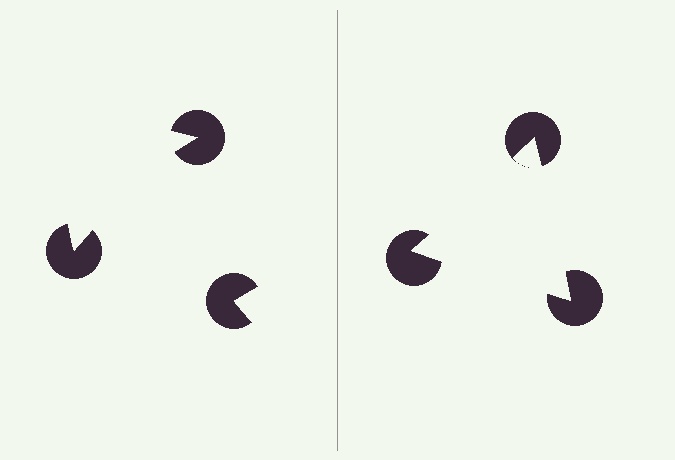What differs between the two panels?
The pac-man discs are positioned identically on both sides; only the wedge orientations differ. On the right they align to a triangle; on the left they are misaligned.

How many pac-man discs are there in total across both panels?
6 — 3 on each side.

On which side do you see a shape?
An illusory triangle appears on the right side. On the left side the wedge cuts are rotated, so no coherent shape forms.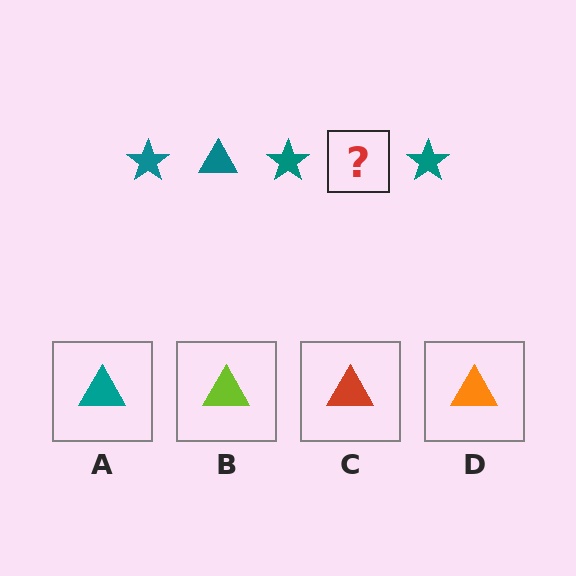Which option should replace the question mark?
Option A.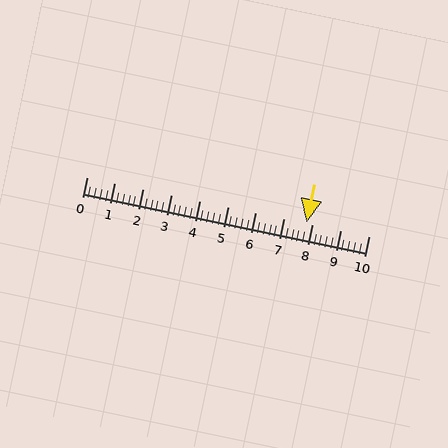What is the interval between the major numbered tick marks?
The major tick marks are spaced 1 units apart.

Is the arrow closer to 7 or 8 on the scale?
The arrow is closer to 8.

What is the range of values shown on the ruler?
The ruler shows values from 0 to 10.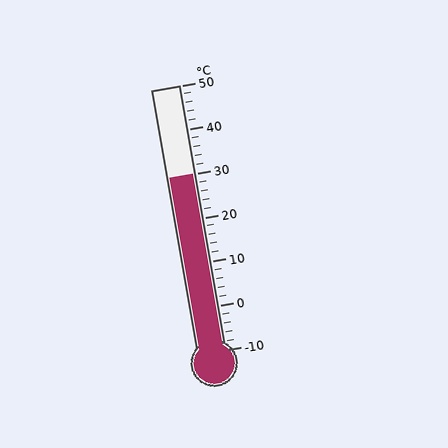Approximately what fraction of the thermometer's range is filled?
The thermometer is filled to approximately 65% of its range.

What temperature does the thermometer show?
The thermometer shows approximately 30°C.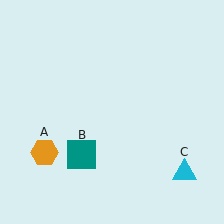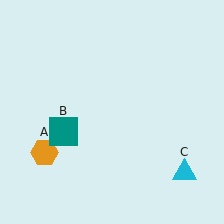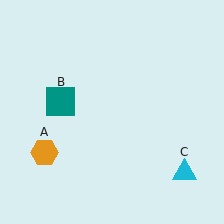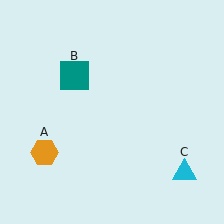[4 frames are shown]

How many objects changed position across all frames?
1 object changed position: teal square (object B).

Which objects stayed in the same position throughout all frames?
Orange hexagon (object A) and cyan triangle (object C) remained stationary.